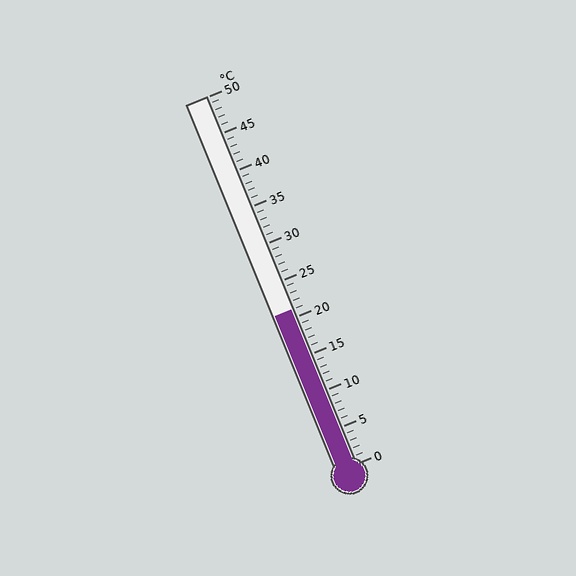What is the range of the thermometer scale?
The thermometer scale ranges from 0°C to 50°C.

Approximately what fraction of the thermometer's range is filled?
The thermometer is filled to approximately 40% of its range.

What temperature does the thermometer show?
The thermometer shows approximately 21°C.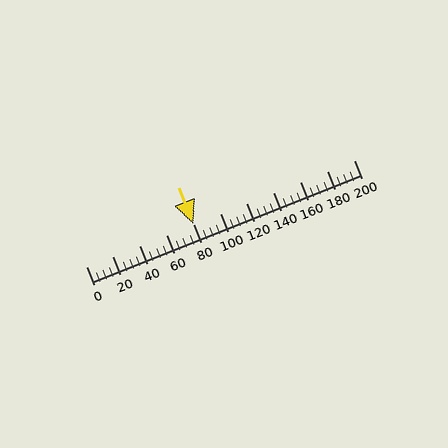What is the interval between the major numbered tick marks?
The major tick marks are spaced 20 units apart.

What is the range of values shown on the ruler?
The ruler shows values from 0 to 200.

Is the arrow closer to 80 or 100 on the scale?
The arrow is closer to 80.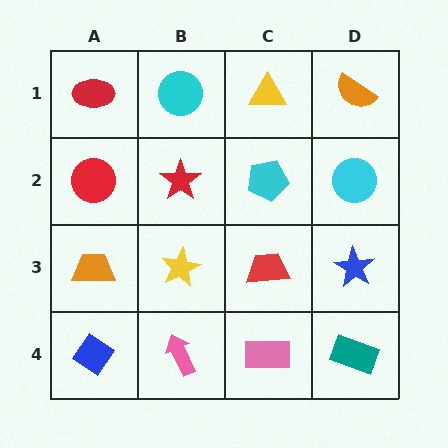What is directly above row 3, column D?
A cyan circle.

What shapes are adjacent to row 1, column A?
A red circle (row 2, column A), a cyan circle (row 1, column B).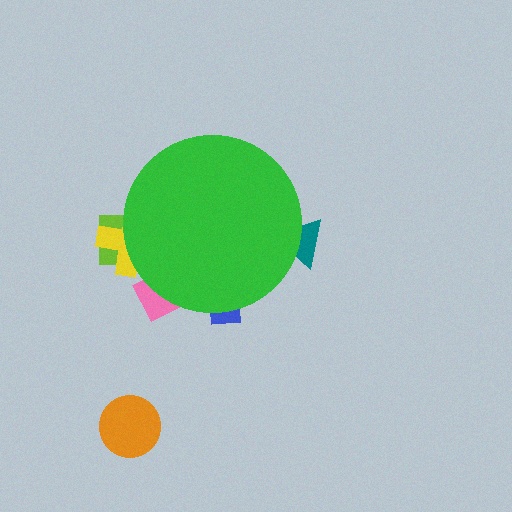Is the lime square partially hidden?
Yes, the lime square is partially hidden behind the green circle.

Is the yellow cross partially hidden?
Yes, the yellow cross is partially hidden behind the green circle.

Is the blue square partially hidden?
Yes, the blue square is partially hidden behind the green circle.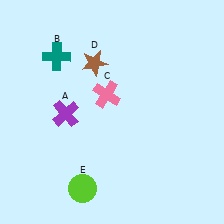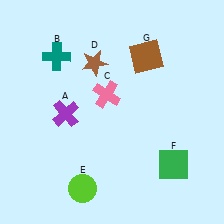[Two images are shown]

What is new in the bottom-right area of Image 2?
A green square (F) was added in the bottom-right area of Image 2.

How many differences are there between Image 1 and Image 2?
There are 2 differences between the two images.